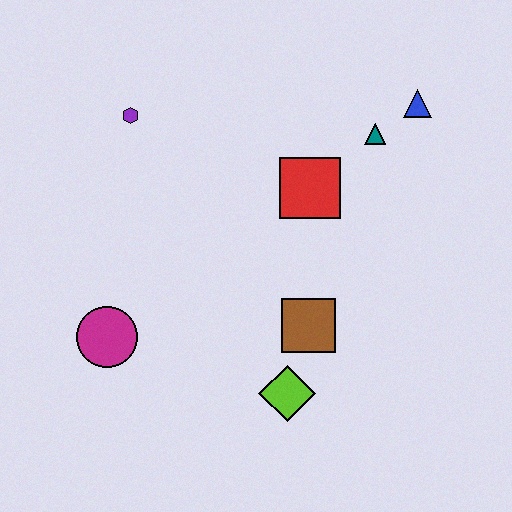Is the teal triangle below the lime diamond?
No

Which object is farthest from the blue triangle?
The magenta circle is farthest from the blue triangle.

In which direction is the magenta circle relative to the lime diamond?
The magenta circle is to the left of the lime diamond.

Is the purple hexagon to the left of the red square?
Yes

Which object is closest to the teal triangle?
The blue triangle is closest to the teal triangle.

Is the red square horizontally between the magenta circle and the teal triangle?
Yes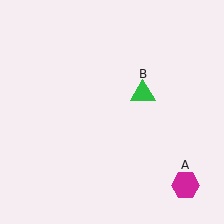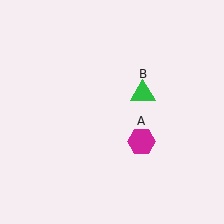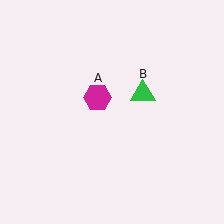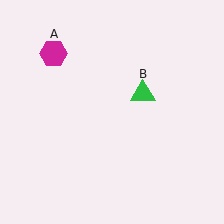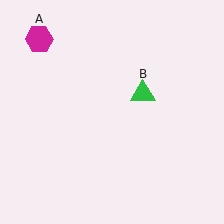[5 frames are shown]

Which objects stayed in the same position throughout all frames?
Green triangle (object B) remained stationary.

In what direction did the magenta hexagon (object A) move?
The magenta hexagon (object A) moved up and to the left.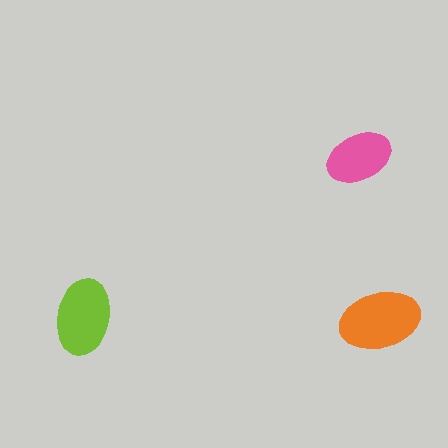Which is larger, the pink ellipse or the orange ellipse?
The orange one.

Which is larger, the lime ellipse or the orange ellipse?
The orange one.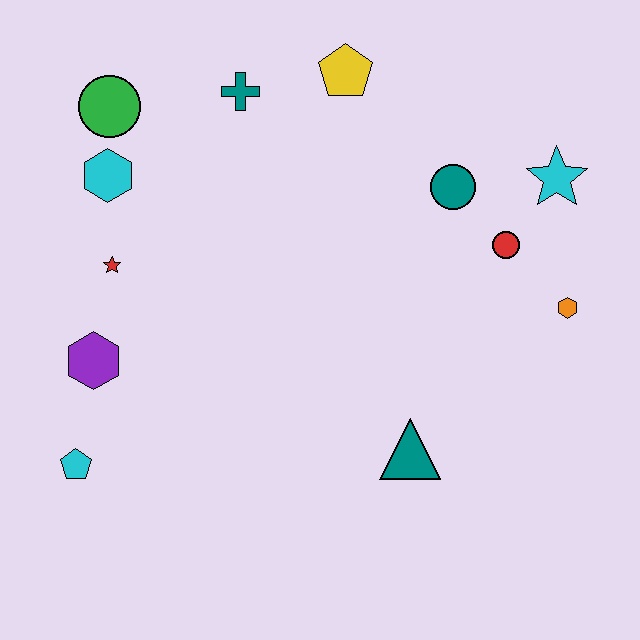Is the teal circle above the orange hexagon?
Yes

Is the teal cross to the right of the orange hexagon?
No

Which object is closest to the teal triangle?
The orange hexagon is closest to the teal triangle.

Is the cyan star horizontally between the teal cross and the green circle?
No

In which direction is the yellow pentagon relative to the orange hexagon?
The yellow pentagon is above the orange hexagon.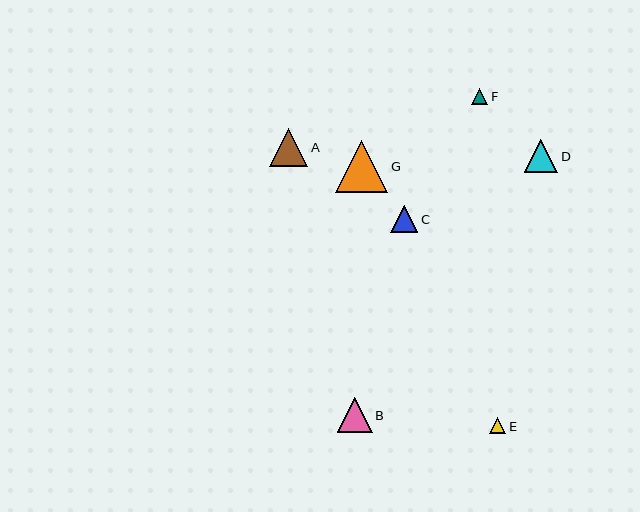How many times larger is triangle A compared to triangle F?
Triangle A is approximately 2.3 times the size of triangle F.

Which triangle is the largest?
Triangle G is the largest with a size of approximately 52 pixels.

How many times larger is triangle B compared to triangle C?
Triangle B is approximately 1.3 times the size of triangle C.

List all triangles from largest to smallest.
From largest to smallest: G, A, B, D, C, F, E.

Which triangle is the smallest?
Triangle E is the smallest with a size of approximately 16 pixels.